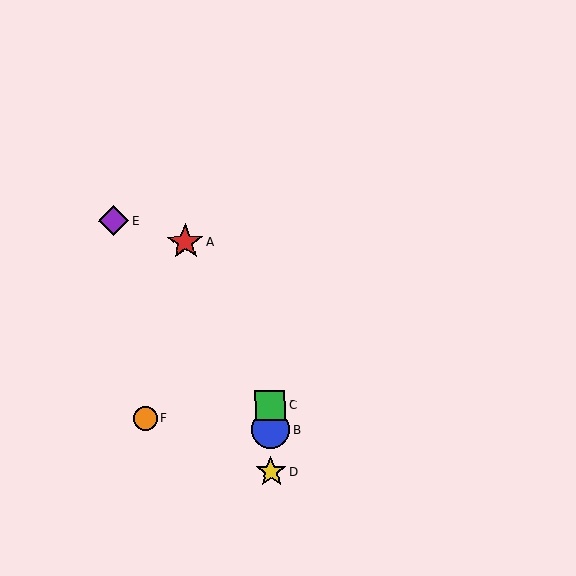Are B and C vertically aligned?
Yes, both are at x≈271.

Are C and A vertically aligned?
No, C is at x≈270 and A is at x≈186.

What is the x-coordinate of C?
Object C is at x≈270.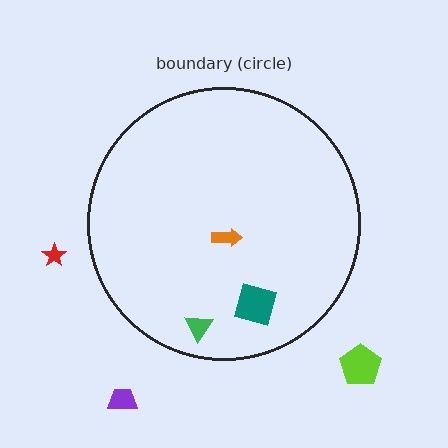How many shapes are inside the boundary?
3 inside, 3 outside.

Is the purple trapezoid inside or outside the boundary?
Outside.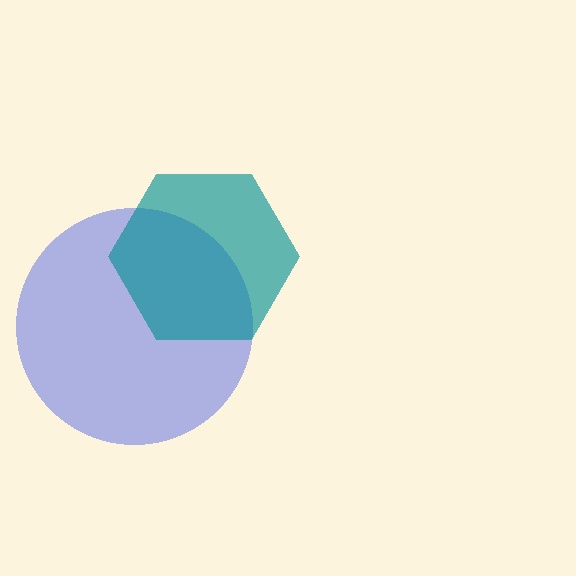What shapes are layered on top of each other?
The layered shapes are: a blue circle, a teal hexagon.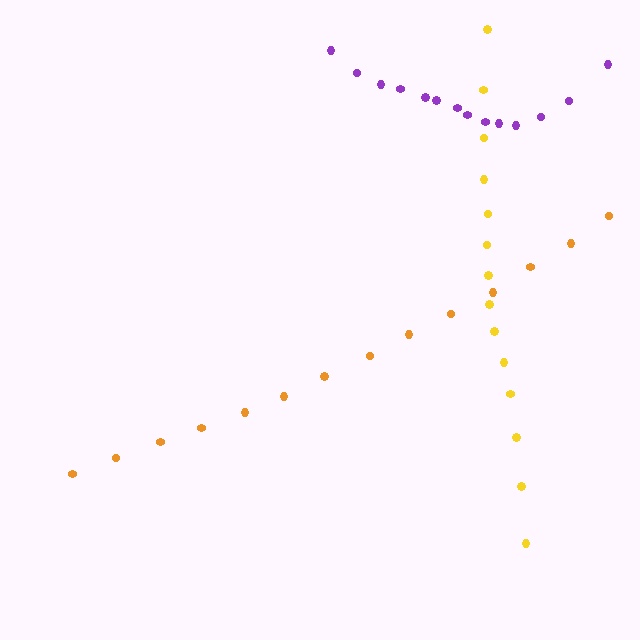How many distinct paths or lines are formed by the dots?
There are 3 distinct paths.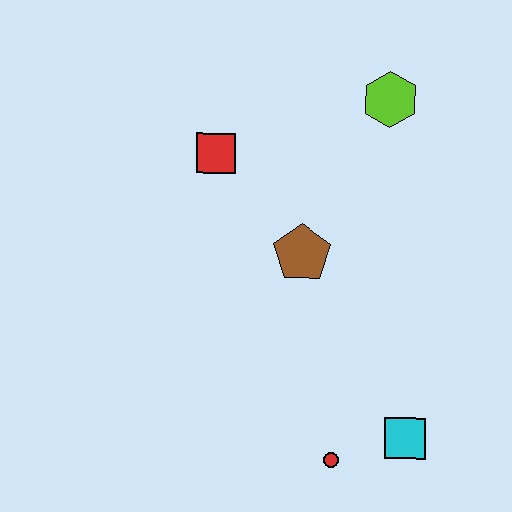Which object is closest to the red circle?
The cyan square is closest to the red circle.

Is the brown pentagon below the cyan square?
No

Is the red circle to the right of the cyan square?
No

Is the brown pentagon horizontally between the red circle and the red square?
Yes